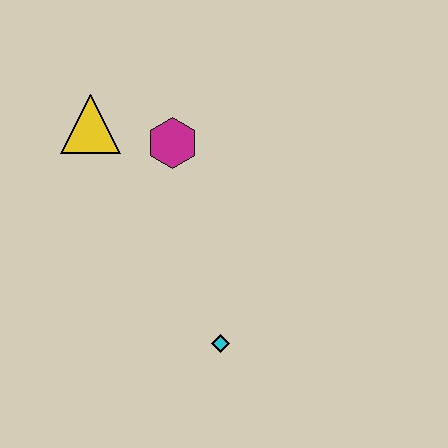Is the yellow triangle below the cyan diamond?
No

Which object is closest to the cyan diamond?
The magenta hexagon is closest to the cyan diamond.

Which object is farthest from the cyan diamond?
The yellow triangle is farthest from the cyan diamond.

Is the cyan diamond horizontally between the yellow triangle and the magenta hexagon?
No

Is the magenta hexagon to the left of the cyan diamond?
Yes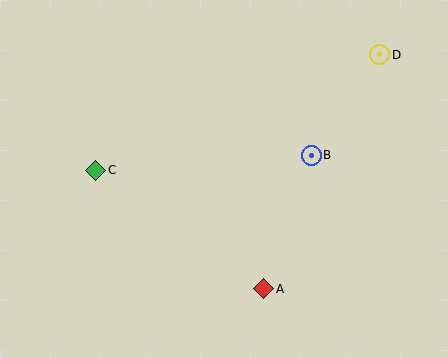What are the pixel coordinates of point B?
Point B is at (311, 155).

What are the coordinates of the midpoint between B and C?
The midpoint between B and C is at (204, 163).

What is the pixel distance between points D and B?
The distance between D and B is 122 pixels.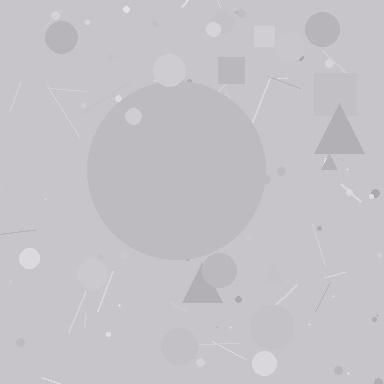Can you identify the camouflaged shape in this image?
The camouflaged shape is a circle.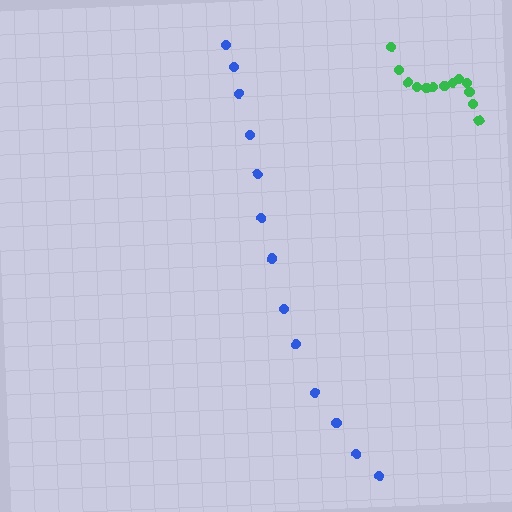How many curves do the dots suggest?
There are 2 distinct paths.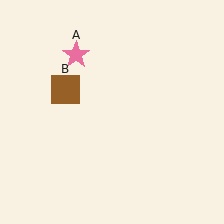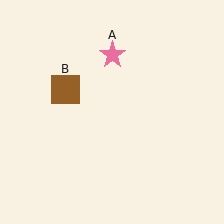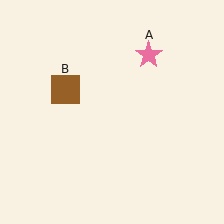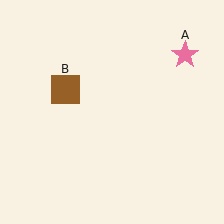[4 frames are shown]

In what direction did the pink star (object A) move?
The pink star (object A) moved right.